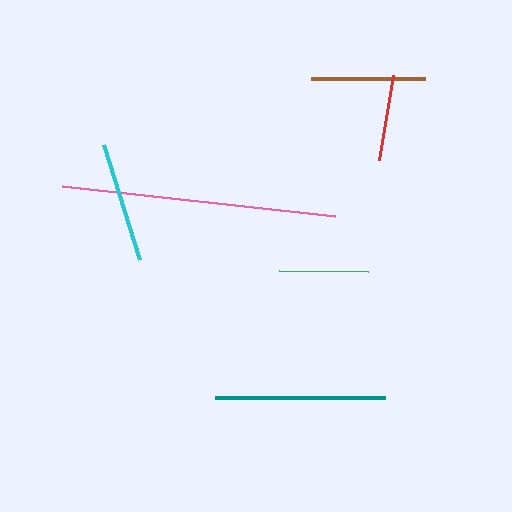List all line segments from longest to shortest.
From longest to shortest: pink, teal, cyan, brown, green, red.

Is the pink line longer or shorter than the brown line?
The pink line is longer than the brown line.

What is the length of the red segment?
The red segment is approximately 86 pixels long.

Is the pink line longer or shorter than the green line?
The pink line is longer than the green line.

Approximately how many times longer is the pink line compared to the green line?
The pink line is approximately 3.1 times the length of the green line.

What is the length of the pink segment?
The pink segment is approximately 274 pixels long.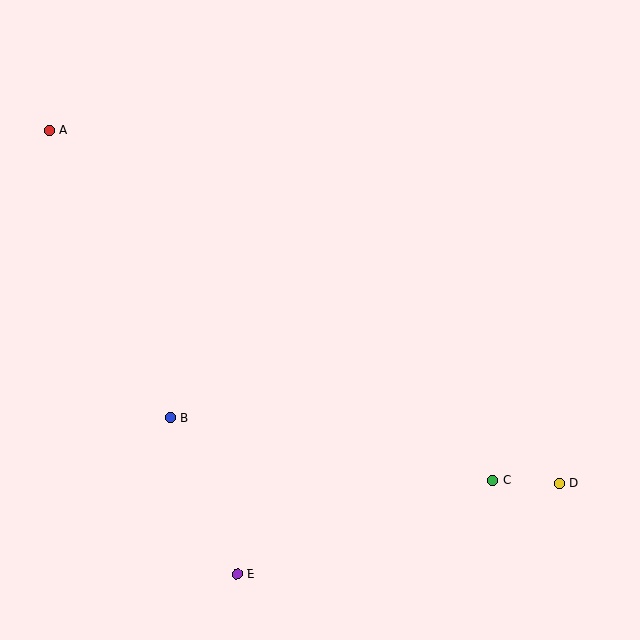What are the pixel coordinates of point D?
Point D is at (559, 483).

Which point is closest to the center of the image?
Point B at (170, 418) is closest to the center.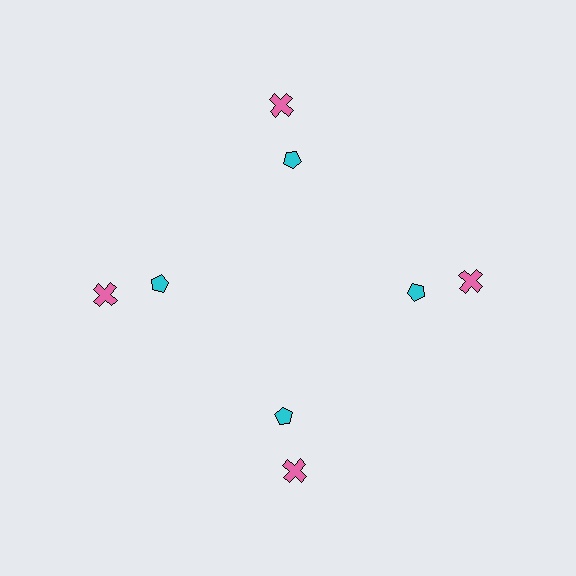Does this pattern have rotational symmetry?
Yes, this pattern has 4-fold rotational symmetry. It looks the same after rotating 90 degrees around the center.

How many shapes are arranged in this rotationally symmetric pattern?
There are 8 shapes, arranged in 4 groups of 2.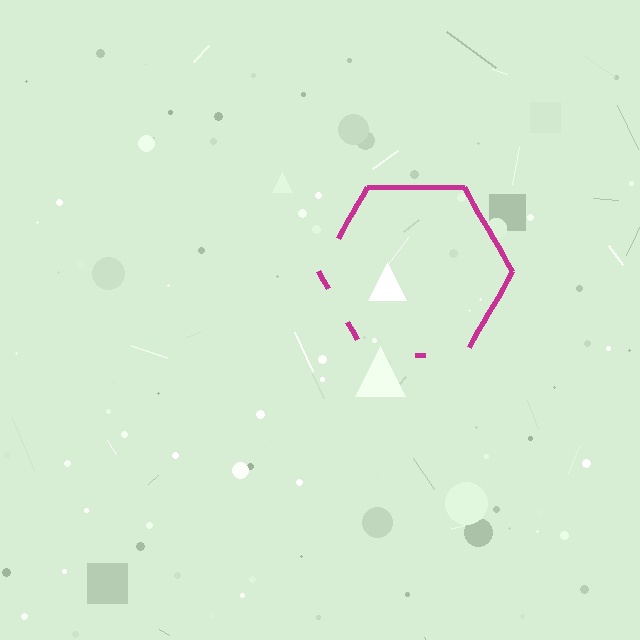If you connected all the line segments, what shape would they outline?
They would outline a hexagon.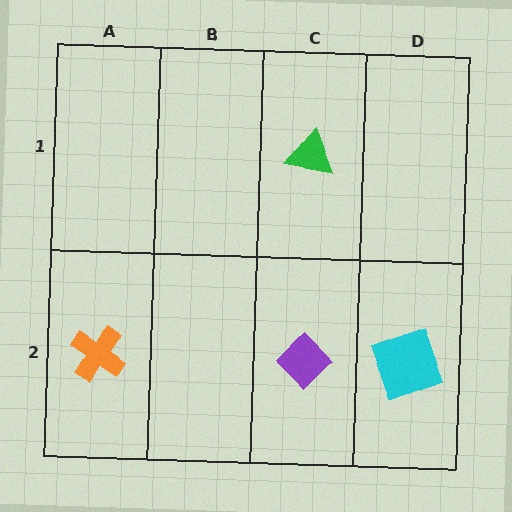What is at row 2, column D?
A cyan square.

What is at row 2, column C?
A purple diamond.